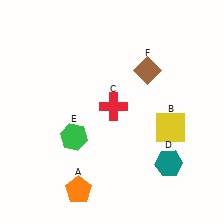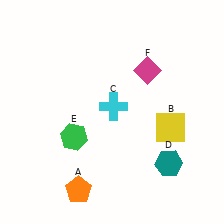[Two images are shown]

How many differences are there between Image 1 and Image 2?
There are 2 differences between the two images.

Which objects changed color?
C changed from red to cyan. F changed from brown to magenta.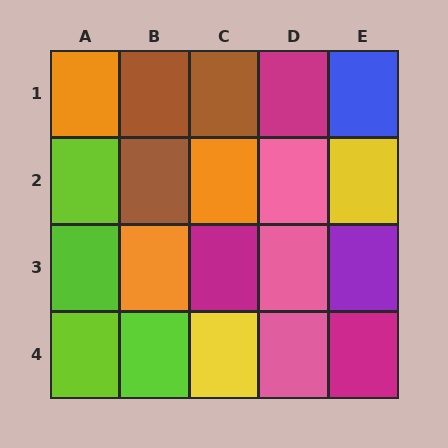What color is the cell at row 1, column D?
Magenta.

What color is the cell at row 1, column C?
Brown.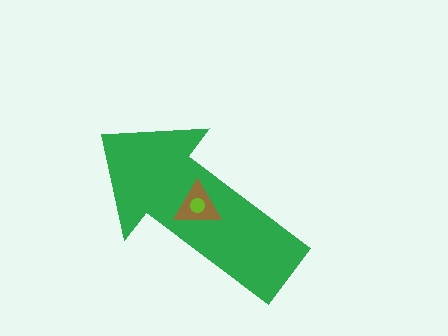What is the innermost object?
The lime circle.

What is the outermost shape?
The green arrow.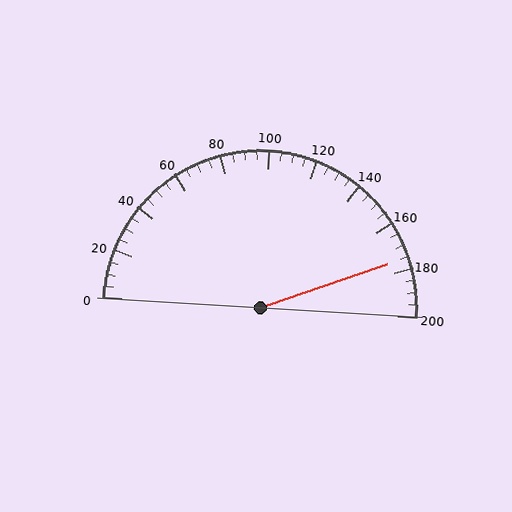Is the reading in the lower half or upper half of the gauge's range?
The reading is in the upper half of the range (0 to 200).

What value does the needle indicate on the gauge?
The needle indicates approximately 175.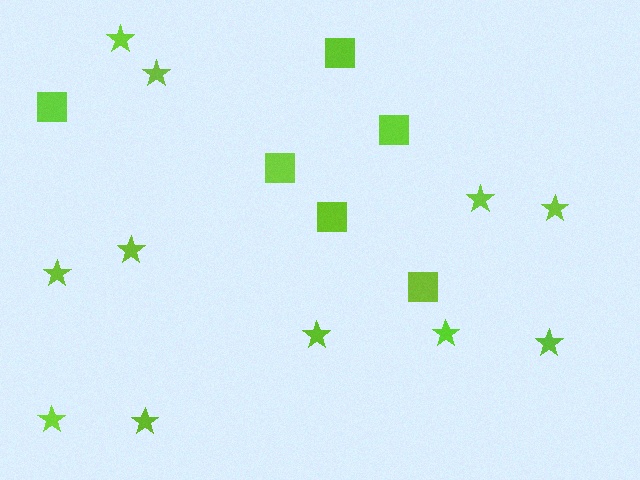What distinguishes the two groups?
There are 2 groups: one group of stars (11) and one group of squares (6).